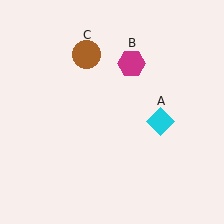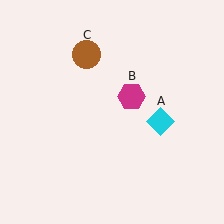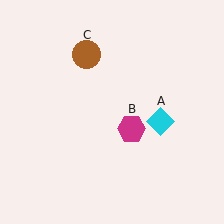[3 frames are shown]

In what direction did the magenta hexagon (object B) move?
The magenta hexagon (object B) moved down.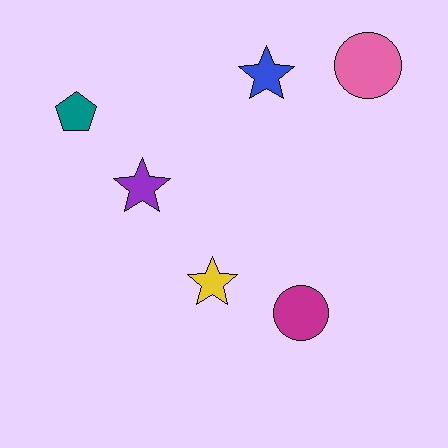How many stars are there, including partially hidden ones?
There are 3 stars.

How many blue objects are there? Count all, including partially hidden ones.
There is 1 blue object.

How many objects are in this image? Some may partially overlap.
There are 6 objects.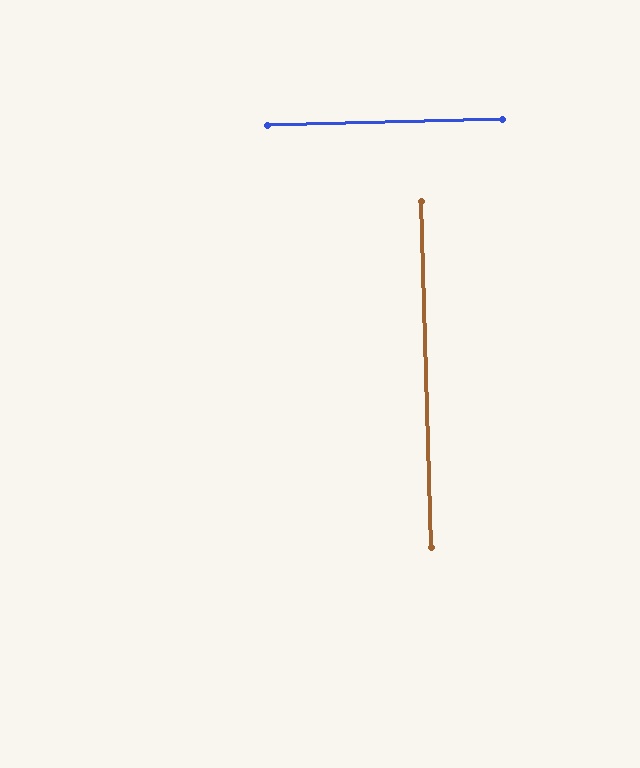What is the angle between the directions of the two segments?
Approximately 90 degrees.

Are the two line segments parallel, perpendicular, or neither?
Perpendicular — they meet at approximately 90°.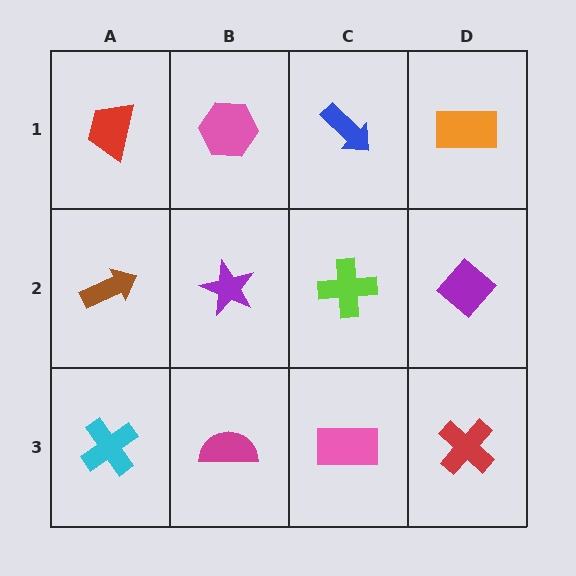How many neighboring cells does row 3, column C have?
3.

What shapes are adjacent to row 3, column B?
A purple star (row 2, column B), a cyan cross (row 3, column A), a pink rectangle (row 3, column C).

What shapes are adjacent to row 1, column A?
A brown arrow (row 2, column A), a pink hexagon (row 1, column B).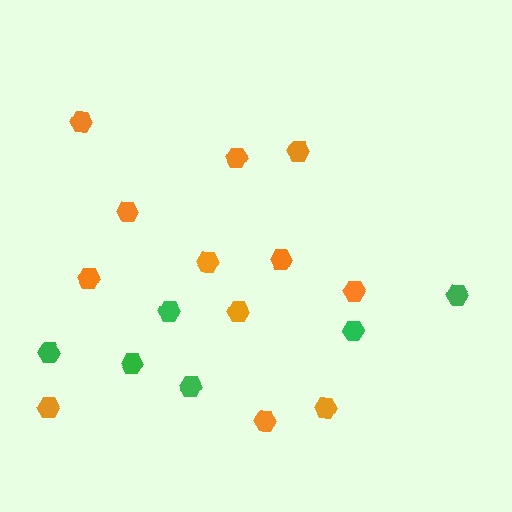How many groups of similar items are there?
There are 2 groups: one group of green hexagons (6) and one group of orange hexagons (12).